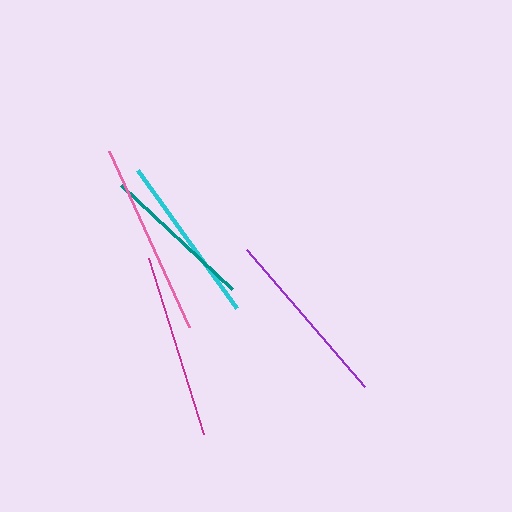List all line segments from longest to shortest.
From longest to shortest: pink, magenta, purple, cyan, teal.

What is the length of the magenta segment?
The magenta segment is approximately 185 pixels long.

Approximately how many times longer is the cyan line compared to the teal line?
The cyan line is approximately 1.1 times the length of the teal line.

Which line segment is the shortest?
The teal line is the shortest at approximately 152 pixels.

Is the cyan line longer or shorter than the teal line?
The cyan line is longer than the teal line.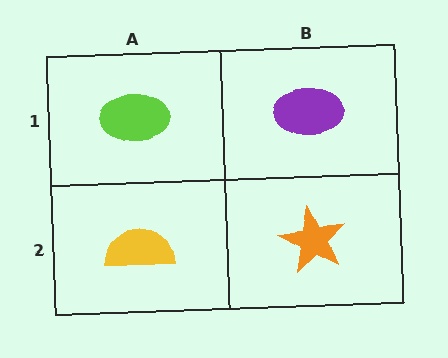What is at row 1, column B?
A purple ellipse.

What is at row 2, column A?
A yellow semicircle.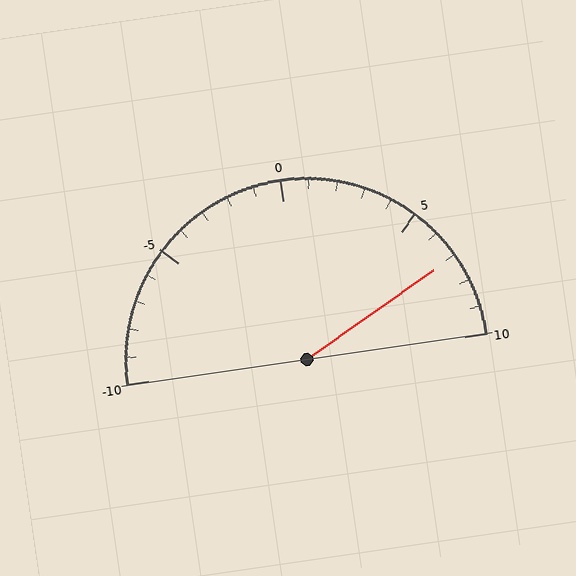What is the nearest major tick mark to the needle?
The nearest major tick mark is 5.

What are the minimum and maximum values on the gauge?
The gauge ranges from -10 to 10.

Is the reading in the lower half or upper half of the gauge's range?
The reading is in the upper half of the range (-10 to 10).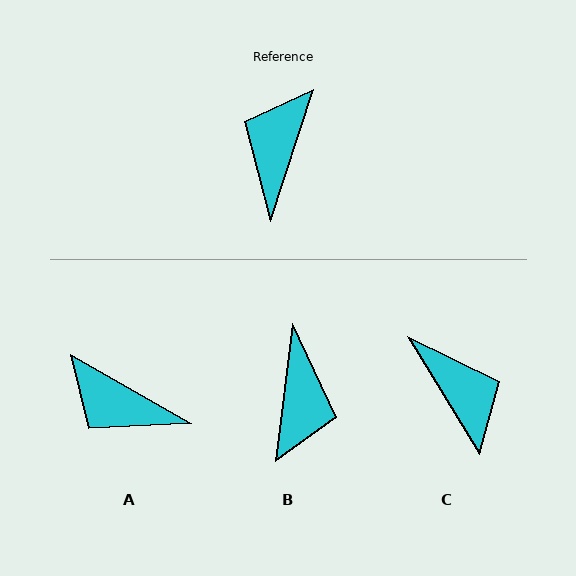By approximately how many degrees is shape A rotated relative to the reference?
Approximately 78 degrees counter-clockwise.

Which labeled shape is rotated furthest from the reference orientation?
B, about 169 degrees away.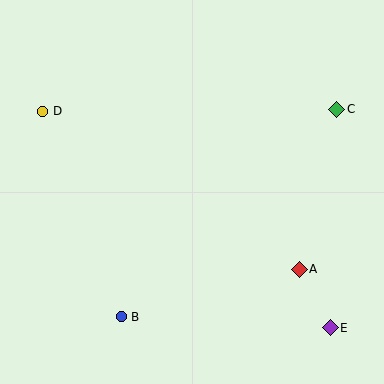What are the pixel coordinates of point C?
Point C is at (337, 109).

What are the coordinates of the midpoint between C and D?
The midpoint between C and D is at (190, 110).